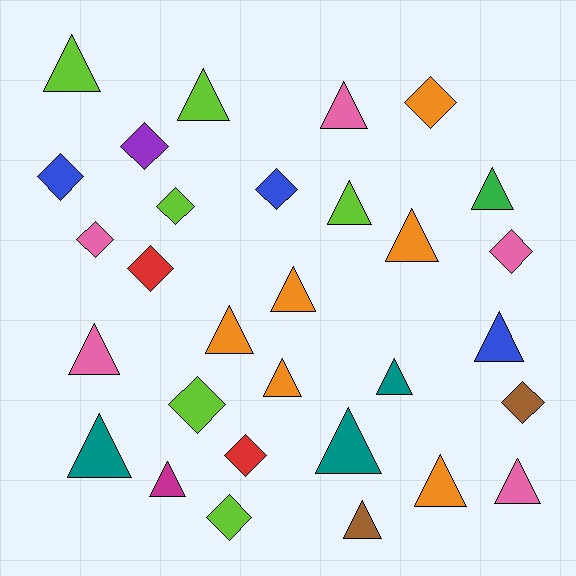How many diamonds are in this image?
There are 12 diamonds.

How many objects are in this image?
There are 30 objects.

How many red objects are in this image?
There are 2 red objects.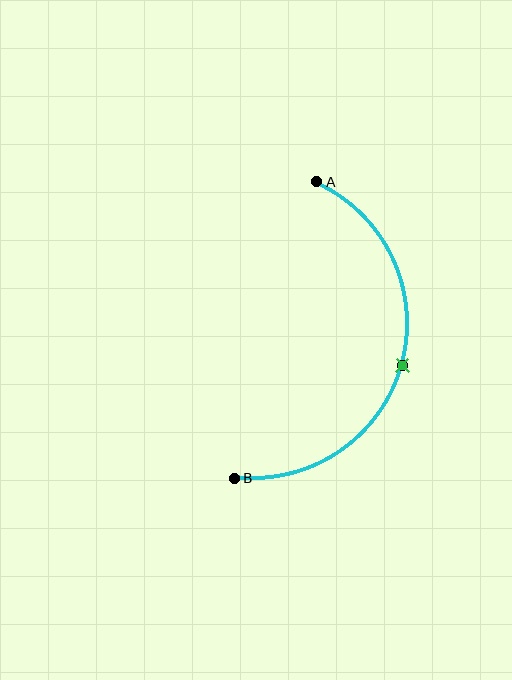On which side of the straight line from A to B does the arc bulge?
The arc bulges to the right of the straight line connecting A and B.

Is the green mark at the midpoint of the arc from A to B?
Yes. The green mark lies on the arc at equal arc-length from both A and B — it is the arc midpoint.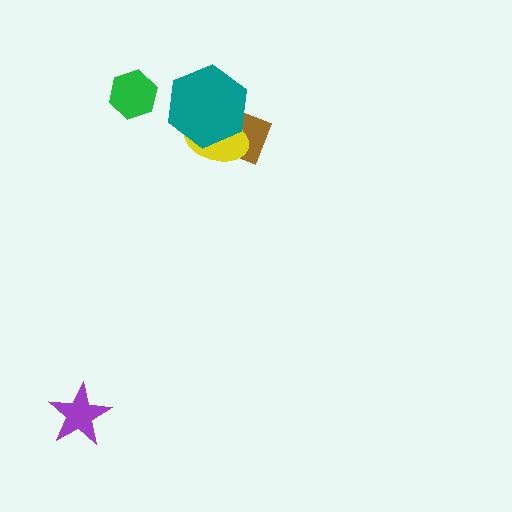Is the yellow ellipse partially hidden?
Yes, it is partially covered by another shape.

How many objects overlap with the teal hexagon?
2 objects overlap with the teal hexagon.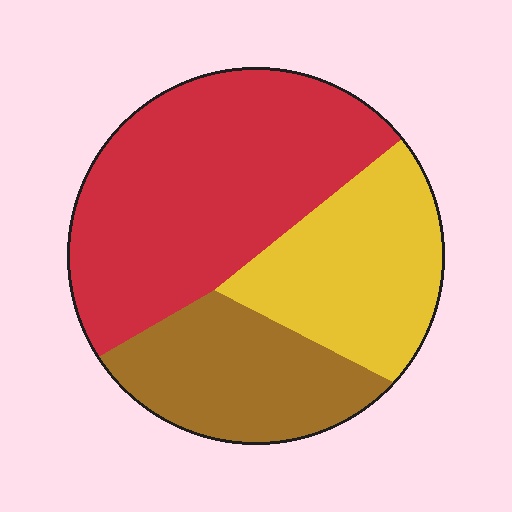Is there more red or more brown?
Red.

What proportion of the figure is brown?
Brown takes up about one quarter (1/4) of the figure.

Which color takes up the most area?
Red, at roughly 50%.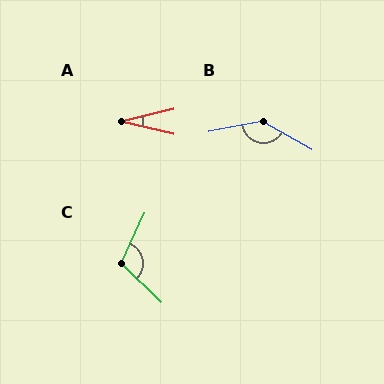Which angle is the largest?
B, at approximately 140 degrees.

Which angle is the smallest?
A, at approximately 28 degrees.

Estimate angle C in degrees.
Approximately 110 degrees.